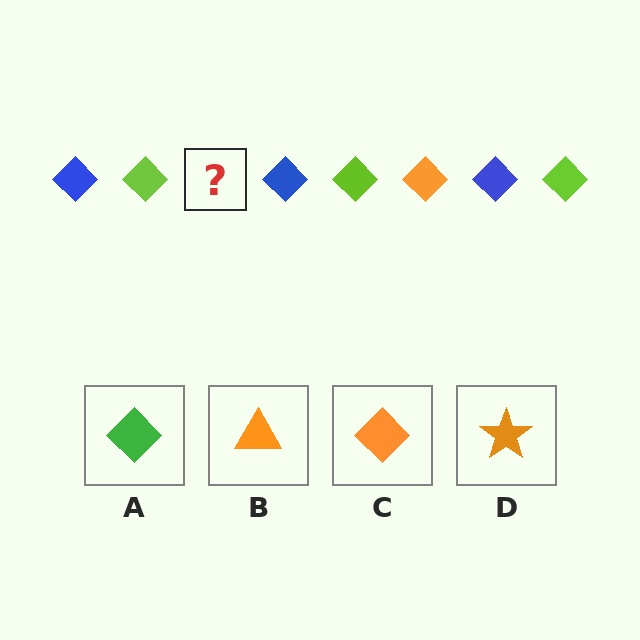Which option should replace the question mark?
Option C.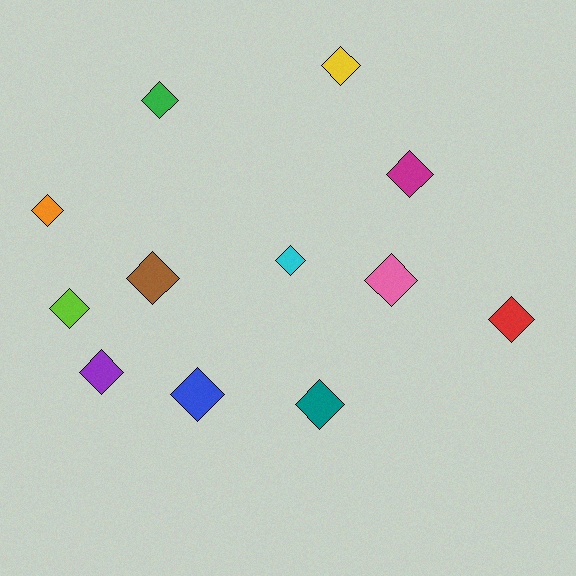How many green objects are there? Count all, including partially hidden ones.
There is 1 green object.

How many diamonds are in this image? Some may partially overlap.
There are 12 diamonds.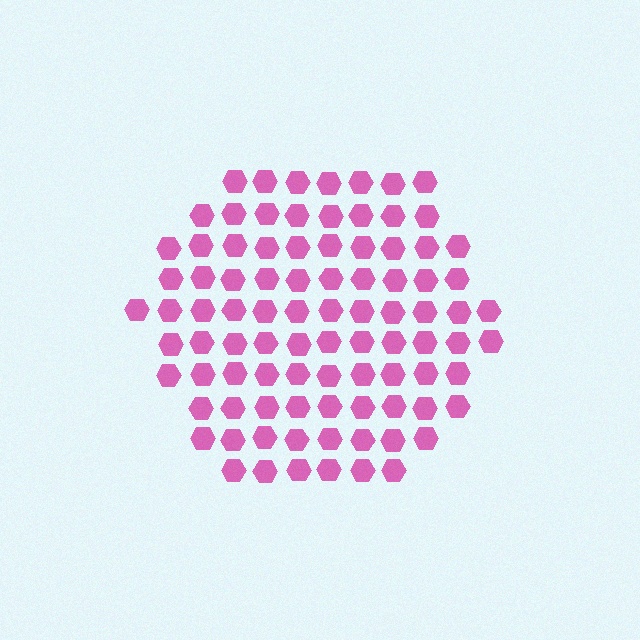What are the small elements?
The small elements are hexagons.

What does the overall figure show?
The overall figure shows a hexagon.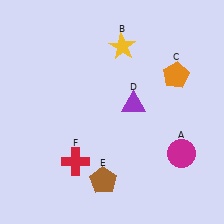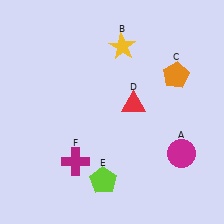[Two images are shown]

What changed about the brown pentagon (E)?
In Image 1, E is brown. In Image 2, it changed to lime.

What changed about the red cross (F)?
In Image 1, F is red. In Image 2, it changed to magenta.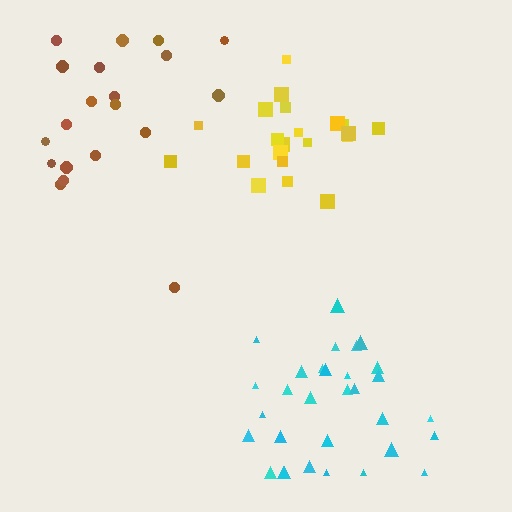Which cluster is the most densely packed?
Yellow.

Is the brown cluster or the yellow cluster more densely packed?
Yellow.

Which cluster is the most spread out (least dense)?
Brown.